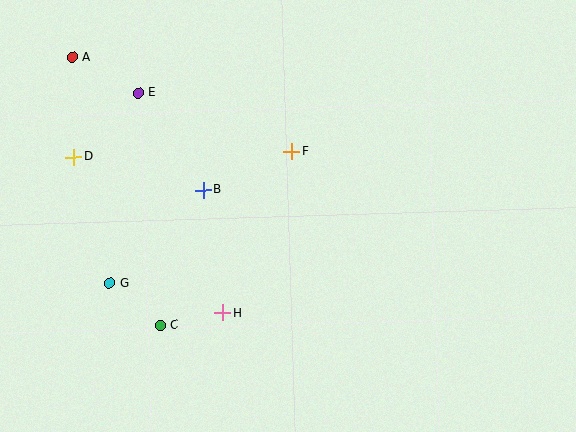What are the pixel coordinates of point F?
Point F is at (292, 151).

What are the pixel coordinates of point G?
Point G is at (110, 283).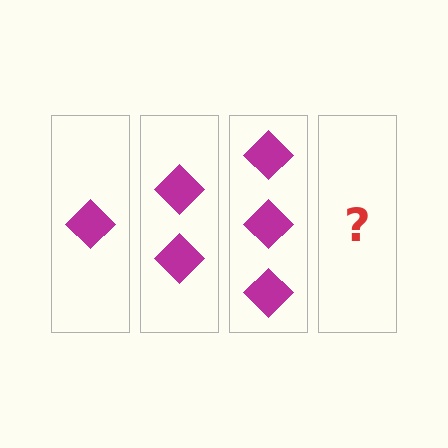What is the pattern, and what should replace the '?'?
The pattern is that each step adds one more diamond. The '?' should be 4 diamonds.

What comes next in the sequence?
The next element should be 4 diamonds.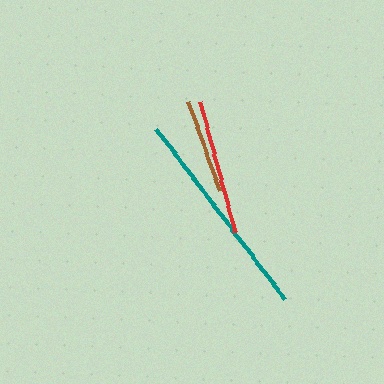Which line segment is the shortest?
The brown line is the shortest at approximately 94 pixels.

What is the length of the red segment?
The red segment is approximately 135 pixels long.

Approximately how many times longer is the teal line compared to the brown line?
The teal line is approximately 2.2 times the length of the brown line.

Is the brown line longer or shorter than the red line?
The red line is longer than the brown line.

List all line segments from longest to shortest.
From longest to shortest: teal, red, brown.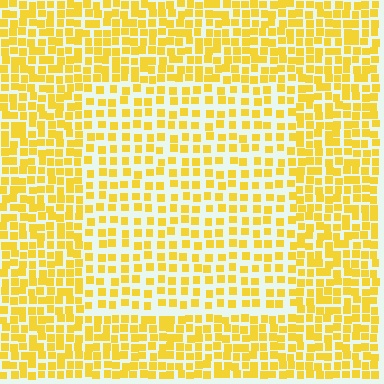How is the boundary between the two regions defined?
The boundary is defined by a change in element density (approximately 1.7x ratio). All elements are the same color, size, and shape.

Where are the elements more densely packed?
The elements are more densely packed outside the rectangle boundary.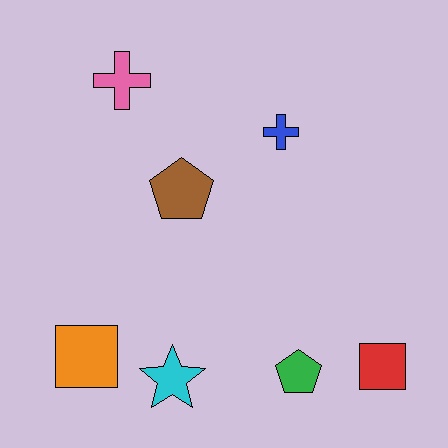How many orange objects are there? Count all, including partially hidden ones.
There is 1 orange object.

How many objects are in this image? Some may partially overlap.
There are 7 objects.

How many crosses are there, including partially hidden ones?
There are 2 crosses.